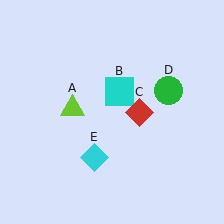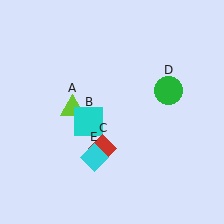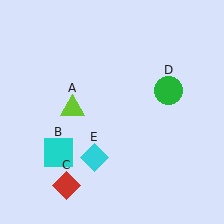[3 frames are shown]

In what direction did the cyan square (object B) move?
The cyan square (object B) moved down and to the left.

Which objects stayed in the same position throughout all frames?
Lime triangle (object A) and green circle (object D) and cyan diamond (object E) remained stationary.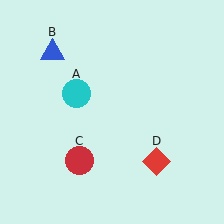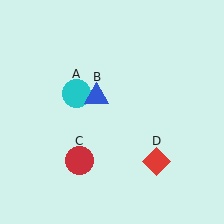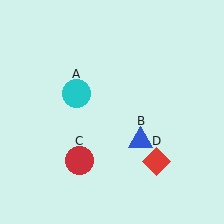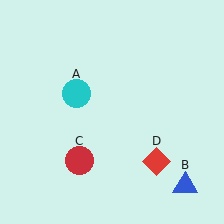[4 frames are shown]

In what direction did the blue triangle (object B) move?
The blue triangle (object B) moved down and to the right.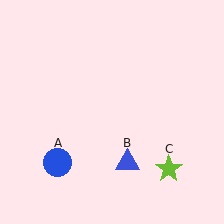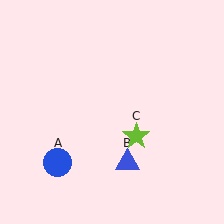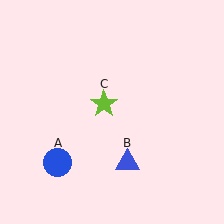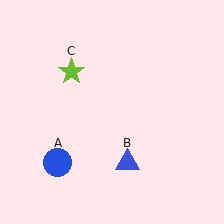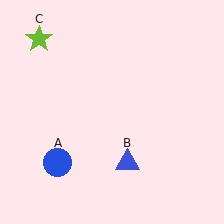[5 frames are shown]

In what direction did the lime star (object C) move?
The lime star (object C) moved up and to the left.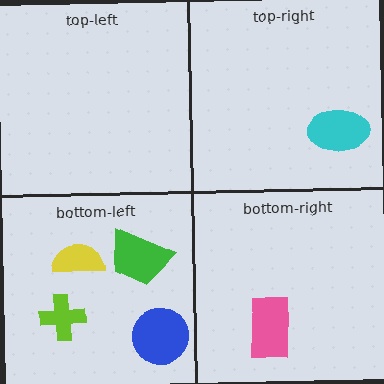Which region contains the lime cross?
The bottom-left region.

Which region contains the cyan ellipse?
The top-right region.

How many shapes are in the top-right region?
1.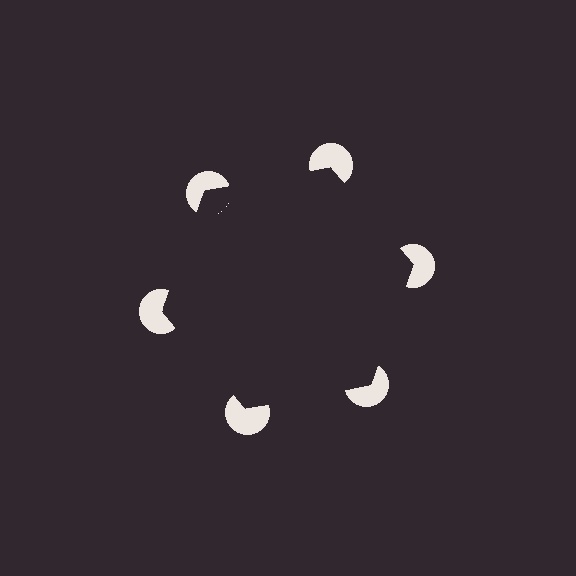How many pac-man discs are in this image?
There are 6 — one at each vertex of the illusory hexagon.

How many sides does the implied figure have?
6 sides.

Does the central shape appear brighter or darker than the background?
It typically appears slightly darker than the background, even though no actual brightness change is drawn.